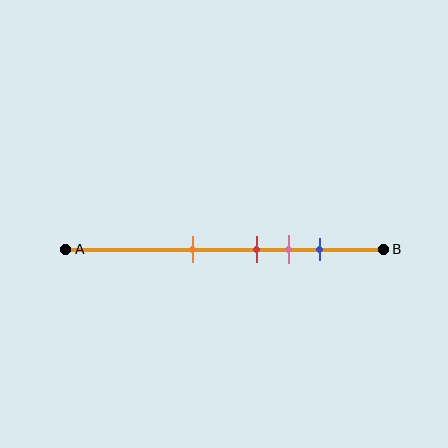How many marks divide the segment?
There are 4 marks dividing the segment.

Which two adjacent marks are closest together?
The red and pink marks are the closest adjacent pair.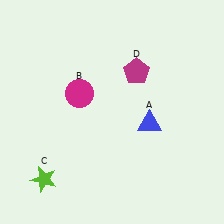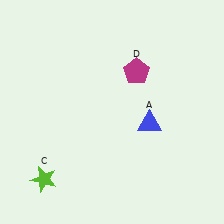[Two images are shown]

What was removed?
The magenta circle (B) was removed in Image 2.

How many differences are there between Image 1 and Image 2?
There is 1 difference between the two images.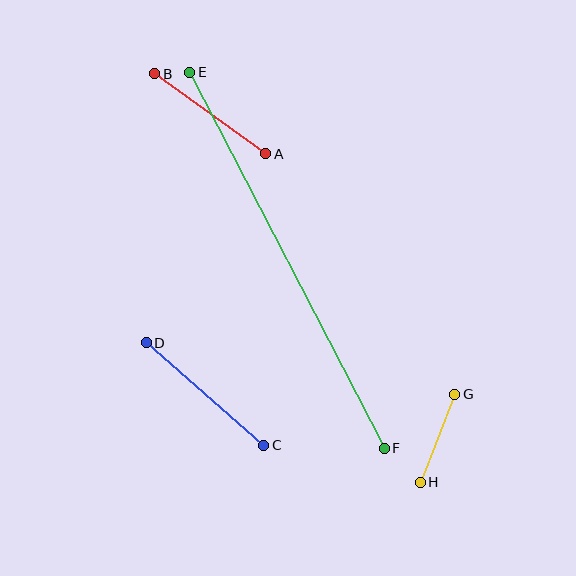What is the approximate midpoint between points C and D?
The midpoint is at approximately (205, 394) pixels.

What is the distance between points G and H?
The distance is approximately 95 pixels.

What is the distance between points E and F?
The distance is approximately 423 pixels.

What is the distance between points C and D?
The distance is approximately 156 pixels.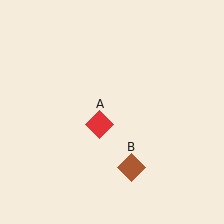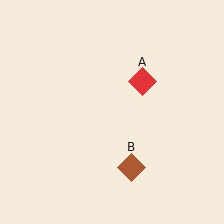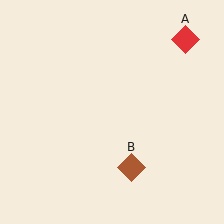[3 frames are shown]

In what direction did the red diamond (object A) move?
The red diamond (object A) moved up and to the right.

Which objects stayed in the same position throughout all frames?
Brown diamond (object B) remained stationary.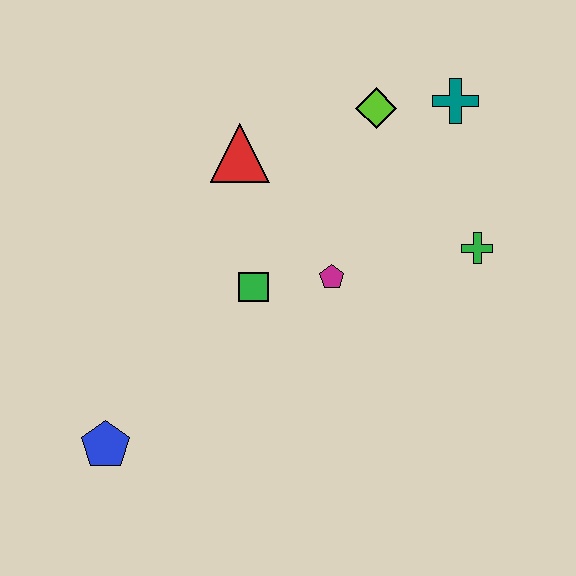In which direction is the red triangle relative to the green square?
The red triangle is above the green square.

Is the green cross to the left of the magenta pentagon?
No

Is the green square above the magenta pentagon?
No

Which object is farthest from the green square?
The teal cross is farthest from the green square.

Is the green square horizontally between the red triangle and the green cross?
Yes